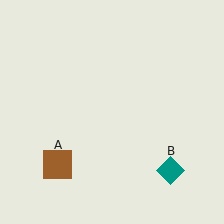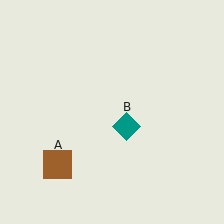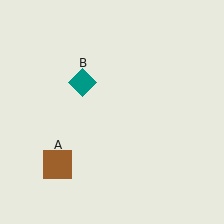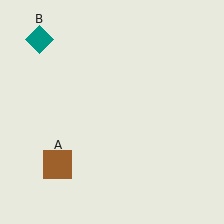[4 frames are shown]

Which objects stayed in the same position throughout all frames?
Brown square (object A) remained stationary.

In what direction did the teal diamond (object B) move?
The teal diamond (object B) moved up and to the left.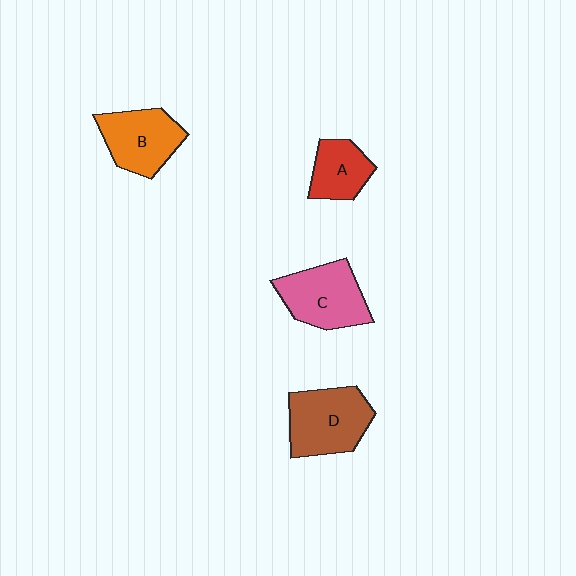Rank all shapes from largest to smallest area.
From largest to smallest: D (brown), C (pink), B (orange), A (red).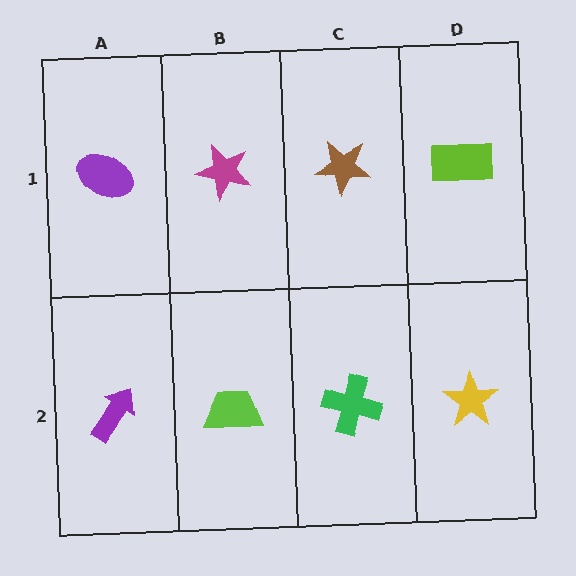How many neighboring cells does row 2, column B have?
3.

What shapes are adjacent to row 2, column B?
A magenta star (row 1, column B), a purple arrow (row 2, column A), a green cross (row 2, column C).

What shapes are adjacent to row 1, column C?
A green cross (row 2, column C), a magenta star (row 1, column B), a lime rectangle (row 1, column D).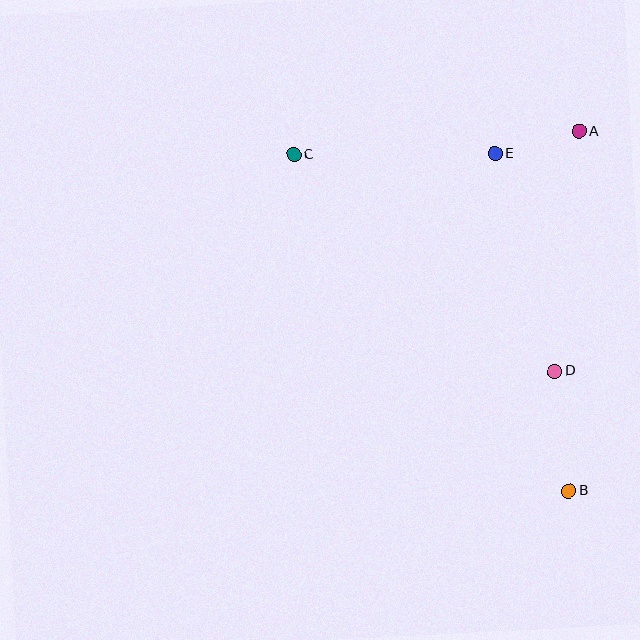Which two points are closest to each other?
Points A and E are closest to each other.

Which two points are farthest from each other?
Points B and C are farthest from each other.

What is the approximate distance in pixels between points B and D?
The distance between B and D is approximately 120 pixels.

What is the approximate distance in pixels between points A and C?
The distance between A and C is approximately 286 pixels.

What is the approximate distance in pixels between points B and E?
The distance between B and E is approximately 345 pixels.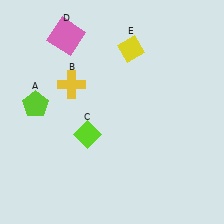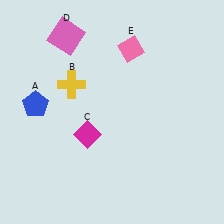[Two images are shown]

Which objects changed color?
A changed from lime to blue. C changed from lime to magenta. E changed from yellow to pink.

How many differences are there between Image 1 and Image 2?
There are 3 differences between the two images.